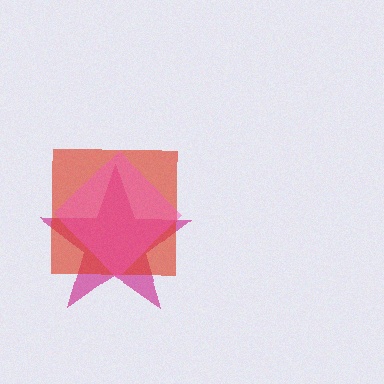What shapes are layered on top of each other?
The layered shapes are: a magenta star, a red square, a pink diamond.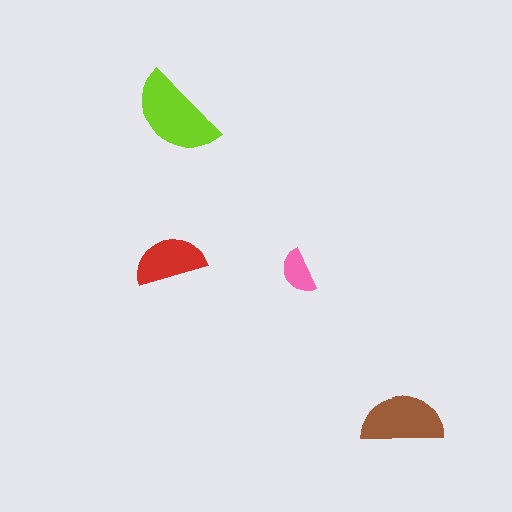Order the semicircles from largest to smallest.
the lime one, the brown one, the red one, the pink one.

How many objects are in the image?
There are 4 objects in the image.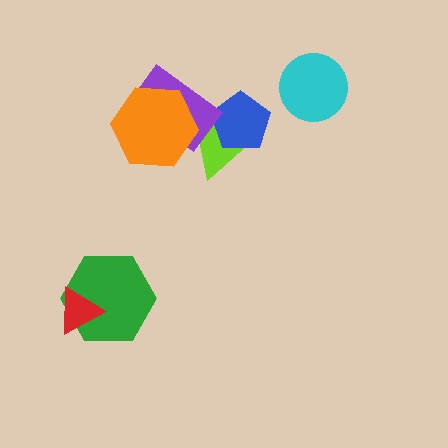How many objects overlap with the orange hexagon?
2 objects overlap with the orange hexagon.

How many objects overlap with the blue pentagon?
1 object overlaps with the blue pentagon.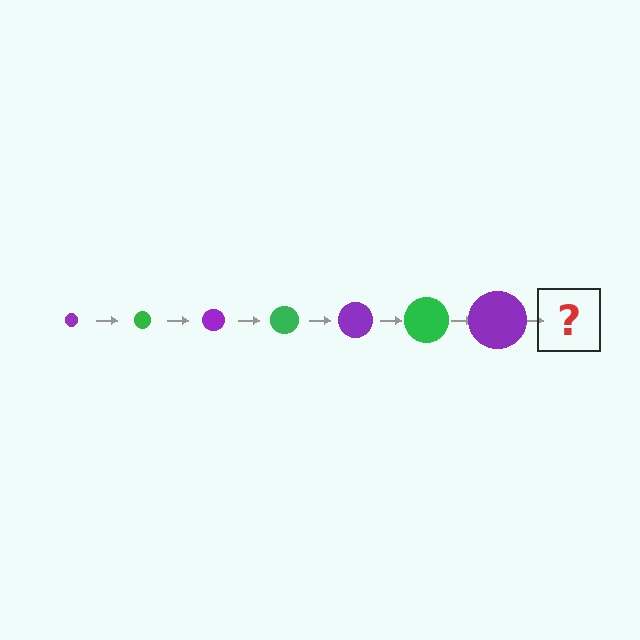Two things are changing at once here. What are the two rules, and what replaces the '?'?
The two rules are that the circle grows larger each step and the color cycles through purple and green. The '?' should be a green circle, larger than the previous one.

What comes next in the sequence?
The next element should be a green circle, larger than the previous one.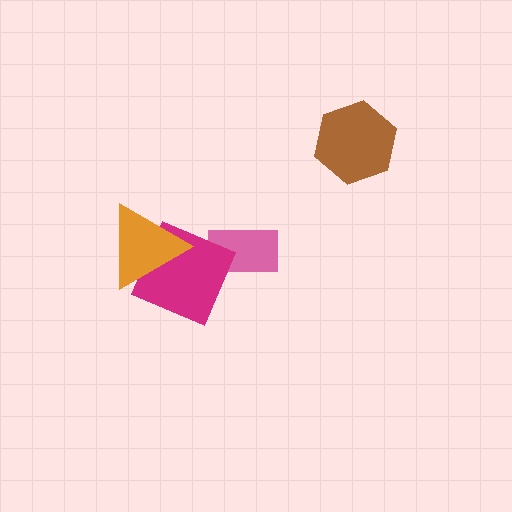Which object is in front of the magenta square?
The orange triangle is in front of the magenta square.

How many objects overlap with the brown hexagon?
0 objects overlap with the brown hexagon.